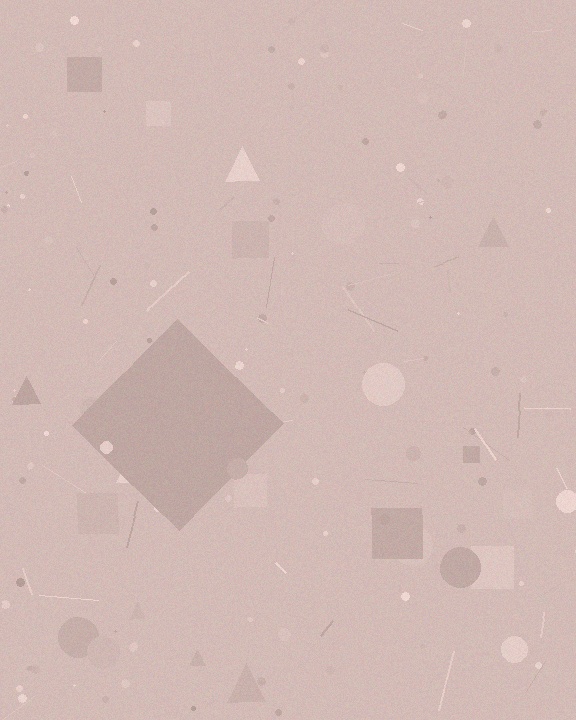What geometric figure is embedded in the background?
A diamond is embedded in the background.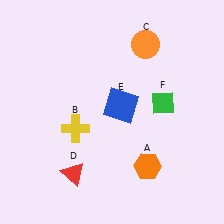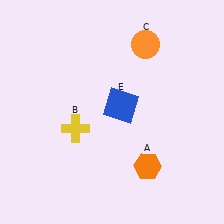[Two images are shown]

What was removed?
The red triangle (D), the green diamond (F) were removed in Image 2.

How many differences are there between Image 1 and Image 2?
There are 2 differences between the two images.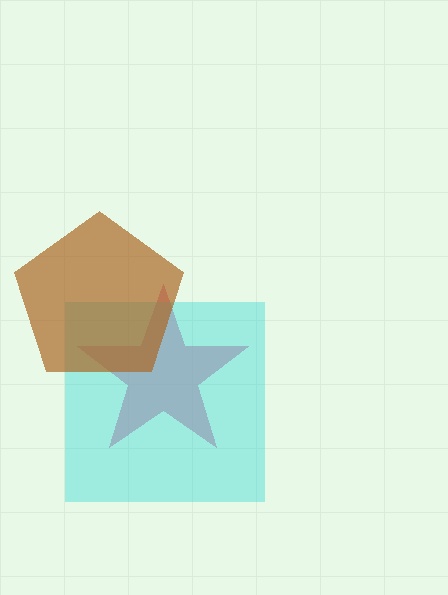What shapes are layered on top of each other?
The layered shapes are: a pink star, a cyan square, a brown pentagon.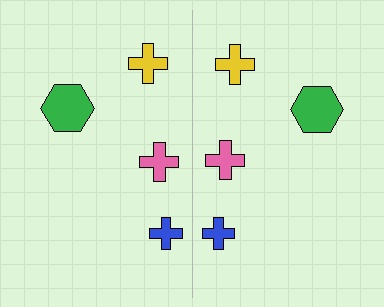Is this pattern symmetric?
Yes, this pattern has bilateral (reflection) symmetry.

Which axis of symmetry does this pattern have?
The pattern has a vertical axis of symmetry running through the center of the image.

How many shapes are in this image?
There are 8 shapes in this image.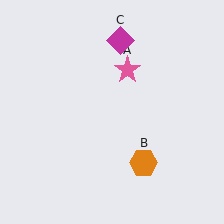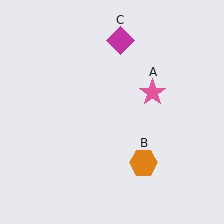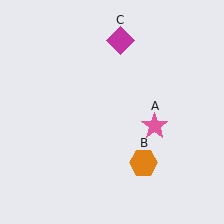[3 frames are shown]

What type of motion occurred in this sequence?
The pink star (object A) rotated clockwise around the center of the scene.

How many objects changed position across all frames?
1 object changed position: pink star (object A).